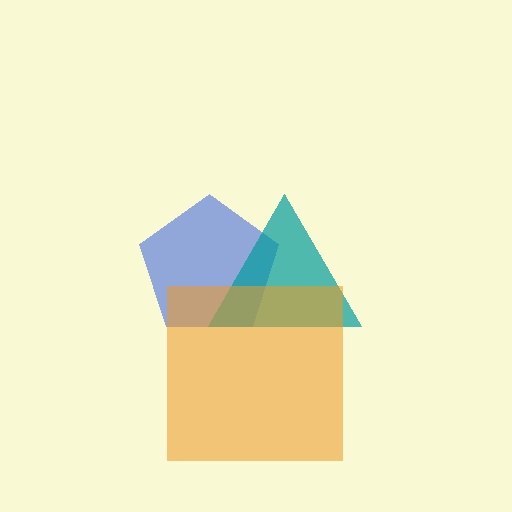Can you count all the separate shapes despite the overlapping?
Yes, there are 3 separate shapes.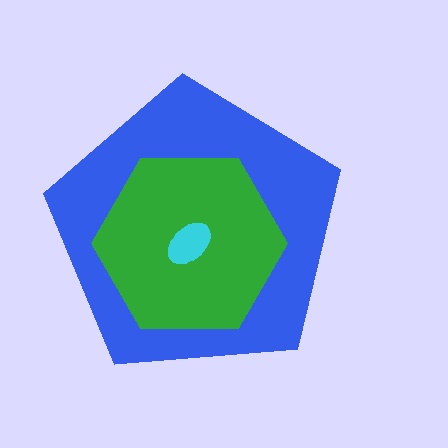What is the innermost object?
The cyan ellipse.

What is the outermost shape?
The blue pentagon.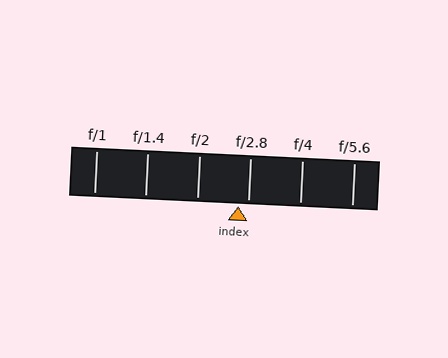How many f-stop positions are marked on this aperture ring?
There are 6 f-stop positions marked.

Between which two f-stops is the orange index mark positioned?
The index mark is between f/2 and f/2.8.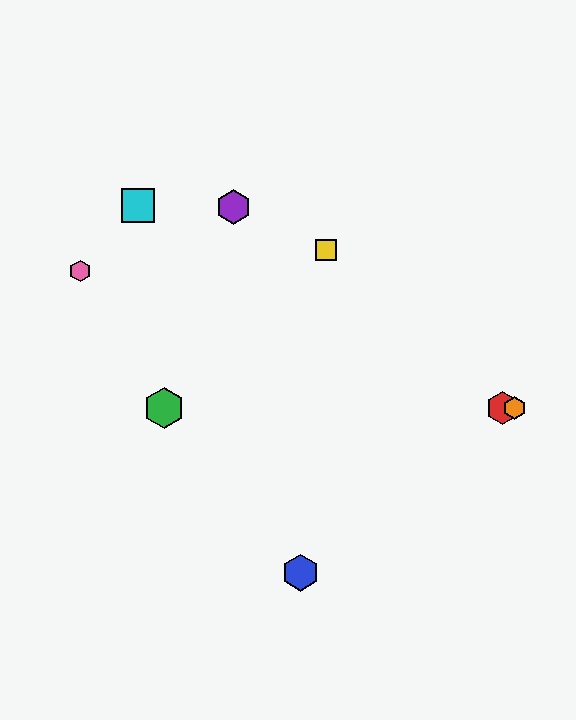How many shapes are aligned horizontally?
3 shapes (the red hexagon, the green hexagon, the orange hexagon) are aligned horizontally.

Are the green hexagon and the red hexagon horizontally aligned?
Yes, both are at y≈408.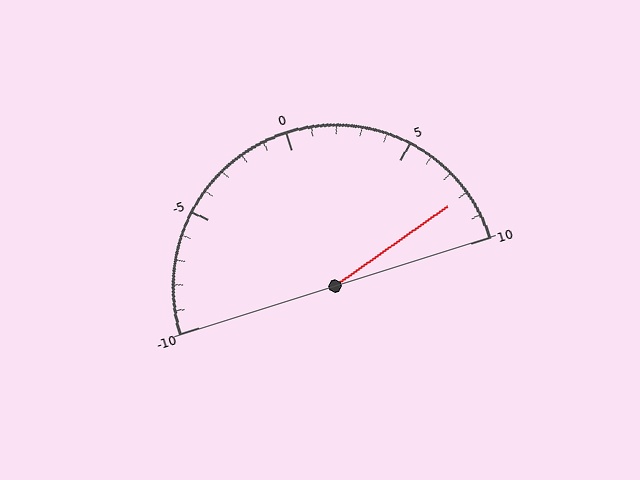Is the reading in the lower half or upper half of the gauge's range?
The reading is in the upper half of the range (-10 to 10).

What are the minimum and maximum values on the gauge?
The gauge ranges from -10 to 10.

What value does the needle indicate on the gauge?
The needle indicates approximately 8.